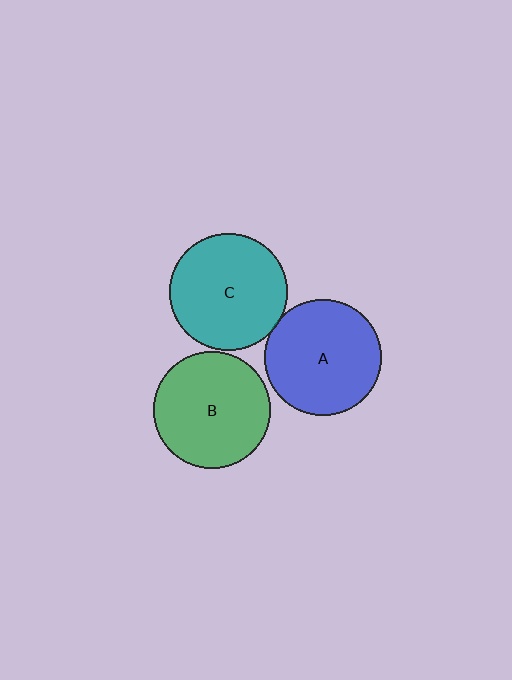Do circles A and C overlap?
Yes.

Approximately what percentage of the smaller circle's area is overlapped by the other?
Approximately 5%.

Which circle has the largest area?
Circle C (teal).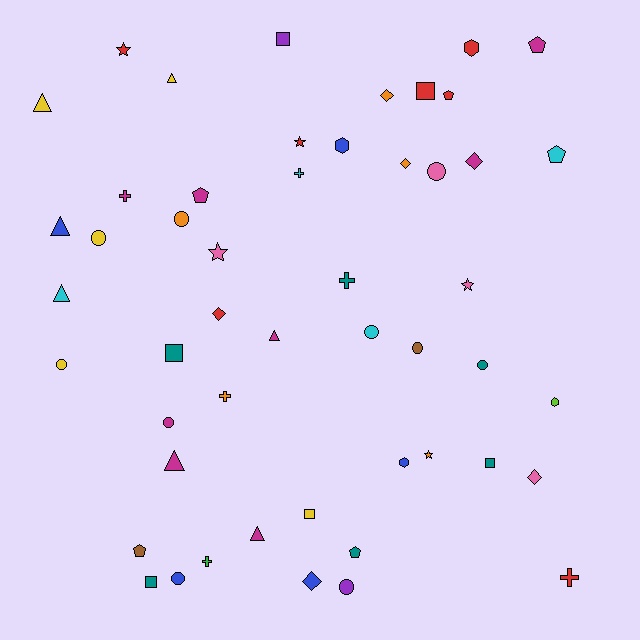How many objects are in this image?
There are 50 objects.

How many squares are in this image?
There are 6 squares.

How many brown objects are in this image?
There are 2 brown objects.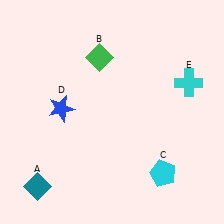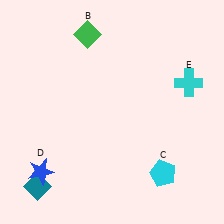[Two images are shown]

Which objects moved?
The objects that moved are: the green diamond (B), the blue star (D).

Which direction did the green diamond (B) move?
The green diamond (B) moved up.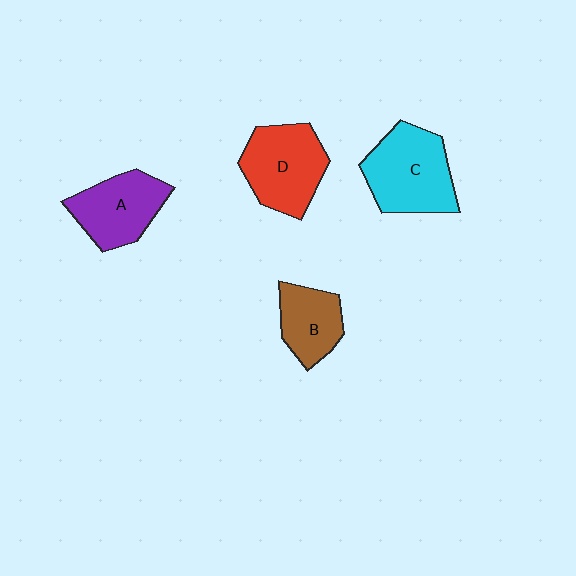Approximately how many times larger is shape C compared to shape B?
Approximately 1.6 times.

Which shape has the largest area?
Shape C (cyan).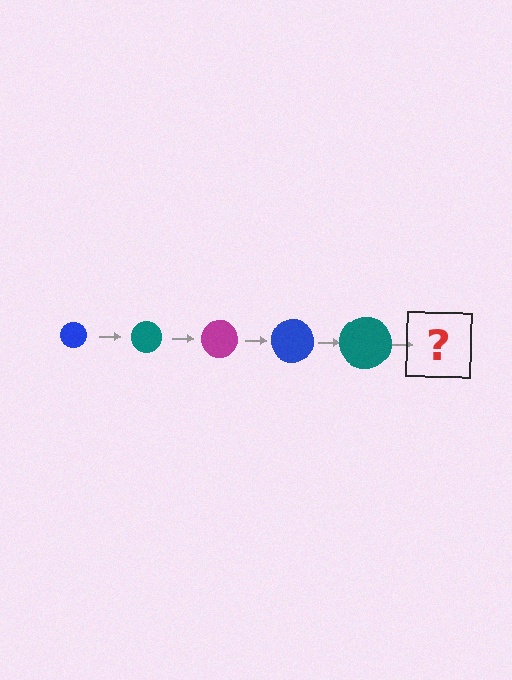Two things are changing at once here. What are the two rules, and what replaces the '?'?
The two rules are that the circle grows larger each step and the color cycles through blue, teal, and magenta. The '?' should be a magenta circle, larger than the previous one.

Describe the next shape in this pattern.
It should be a magenta circle, larger than the previous one.